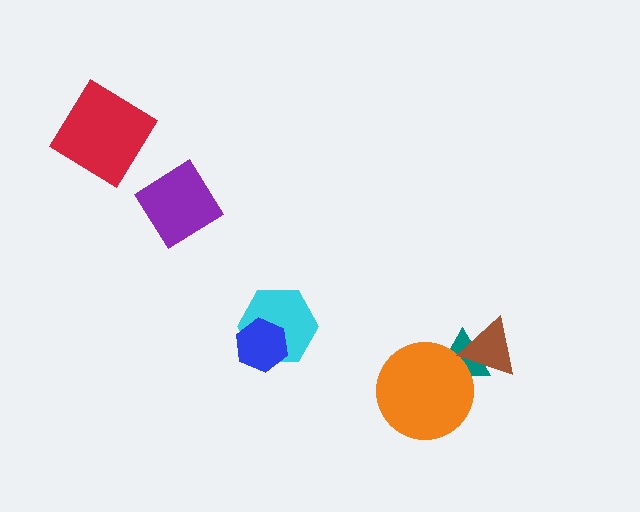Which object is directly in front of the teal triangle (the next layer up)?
The orange circle is directly in front of the teal triangle.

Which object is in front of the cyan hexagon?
The blue hexagon is in front of the cyan hexagon.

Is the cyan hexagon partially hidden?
Yes, it is partially covered by another shape.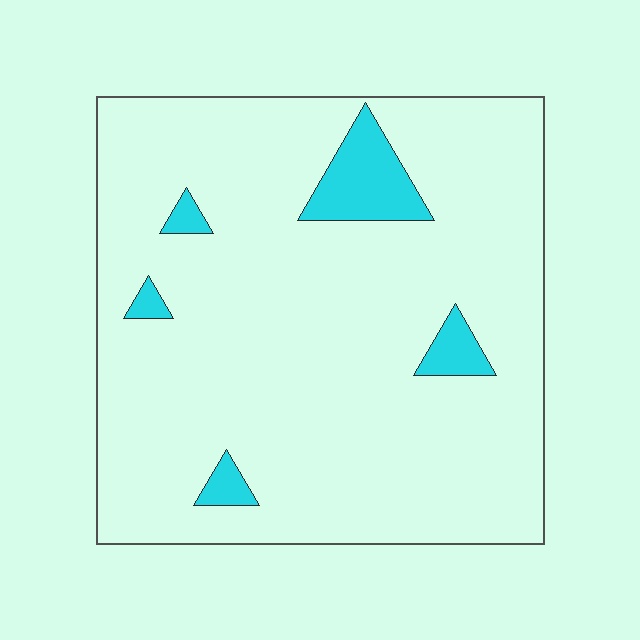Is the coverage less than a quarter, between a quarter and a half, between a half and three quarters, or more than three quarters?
Less than a quarter.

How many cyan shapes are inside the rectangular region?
5.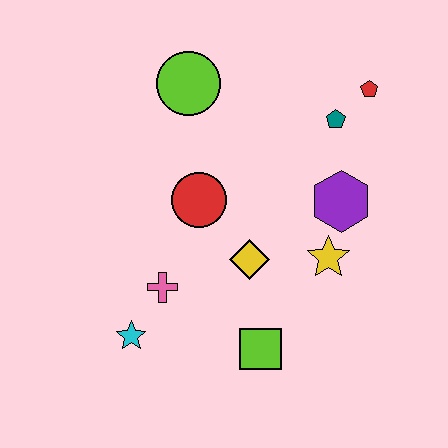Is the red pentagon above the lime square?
Yes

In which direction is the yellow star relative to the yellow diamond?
The yellow star is to the right of the yellow diamond.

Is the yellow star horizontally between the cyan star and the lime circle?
No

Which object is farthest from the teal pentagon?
The cyan star is farthest from the teal pentagon.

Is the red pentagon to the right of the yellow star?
Yes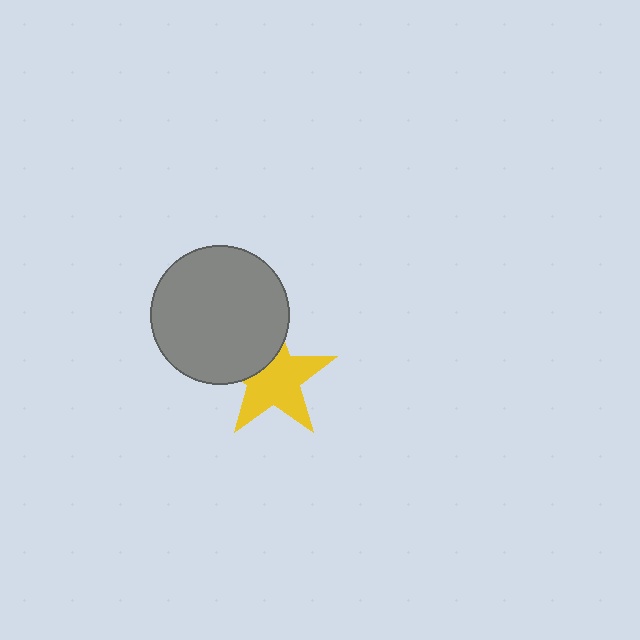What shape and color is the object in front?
The object in front is a gray circle.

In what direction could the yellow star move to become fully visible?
The yellow star could move toward the lower-right. That would shift it out from behind the gray circle entirely.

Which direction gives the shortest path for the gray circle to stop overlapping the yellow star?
Moving toward the upper-left gives the shortest separation.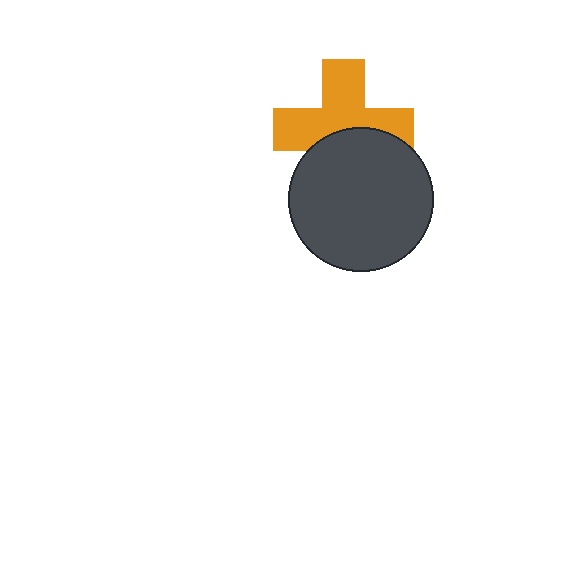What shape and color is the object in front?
The object in front is a dark gray circle.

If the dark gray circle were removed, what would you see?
You would see the complete orange cross.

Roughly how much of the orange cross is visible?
About half of it is visible (roughly 62%).